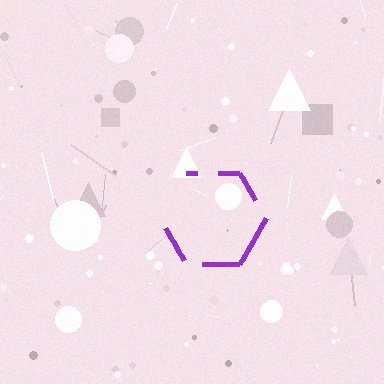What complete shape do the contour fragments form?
The contour fragments form a hexagon.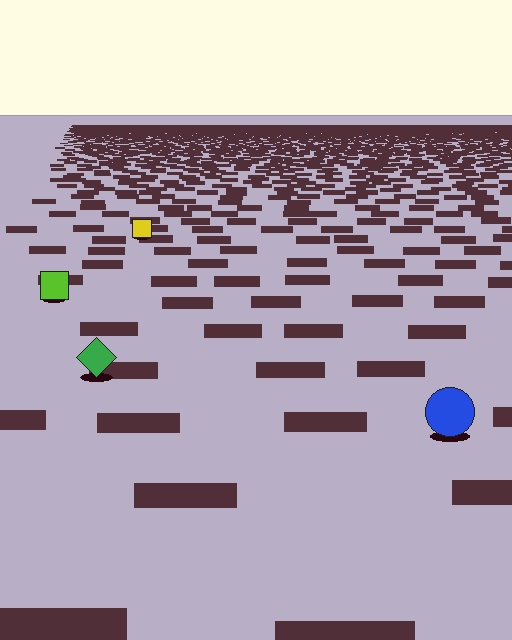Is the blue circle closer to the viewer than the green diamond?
Yes. The blue circle is closer — you can tell from the texture gradient: the ground texture is coarser near it.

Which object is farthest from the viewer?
The yellow square is farthest from the viewer. It appears smaller and the ground texture around it is denser.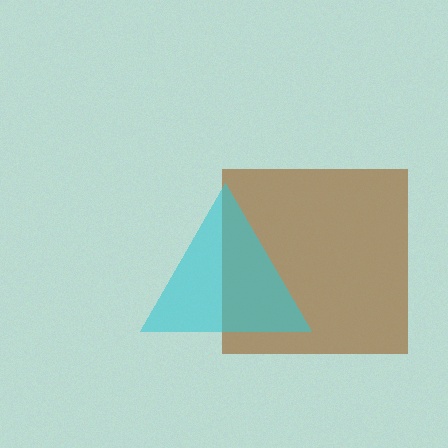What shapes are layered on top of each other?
The layered shapes are: a brown square, a cyan triangle.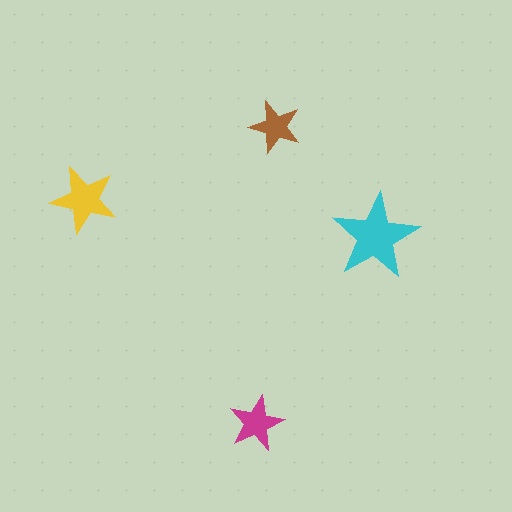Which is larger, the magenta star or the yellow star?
The yellow one.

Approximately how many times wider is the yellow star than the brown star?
About 1.5 times wider.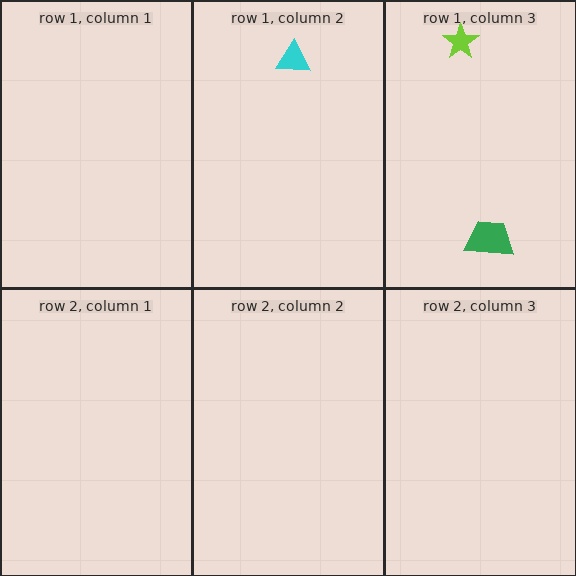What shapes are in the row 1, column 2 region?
The cyan triangle.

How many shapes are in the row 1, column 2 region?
1.